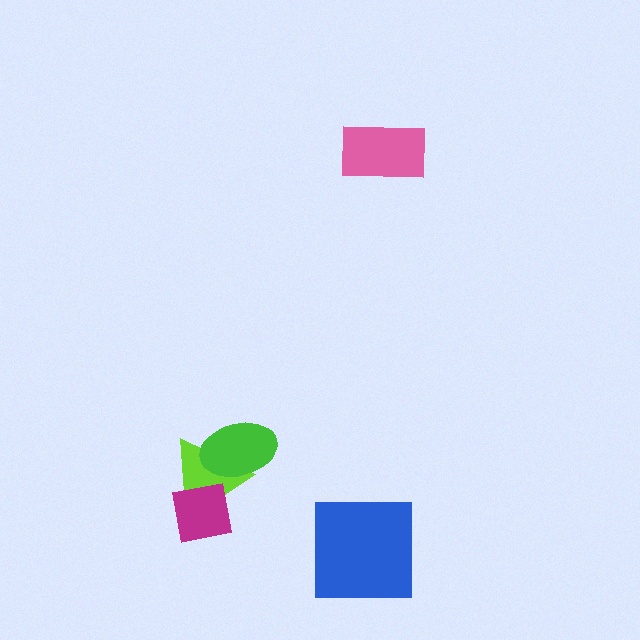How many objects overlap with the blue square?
0 objects overlap with the blue square.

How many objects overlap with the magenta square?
1 object overlaps with the magenta square.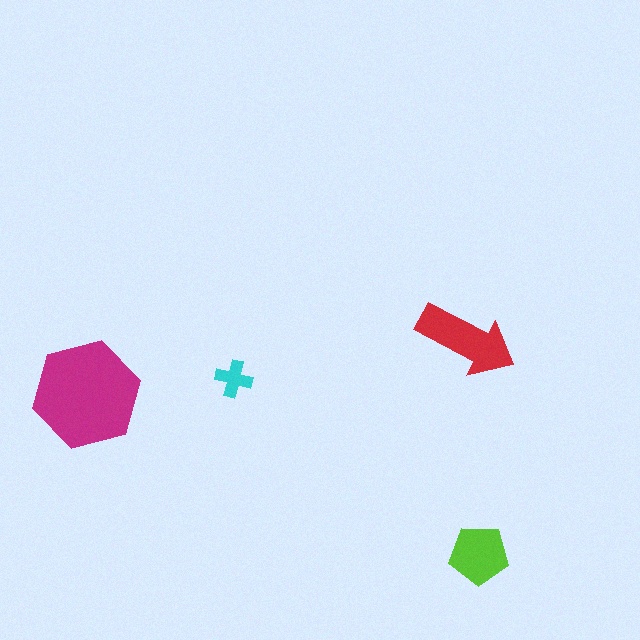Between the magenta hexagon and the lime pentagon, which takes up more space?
The magenta hexagon.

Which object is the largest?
The magenta hexagon.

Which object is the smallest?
The cyan cross.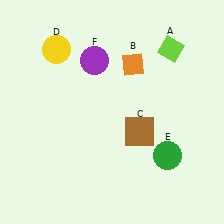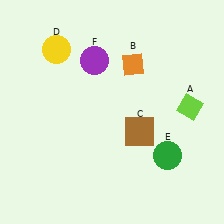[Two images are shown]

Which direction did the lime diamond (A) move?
The lime diamond (A) moved down.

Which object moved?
The lime diamond (A) moved down.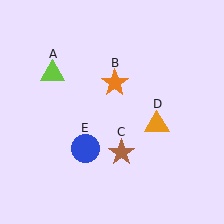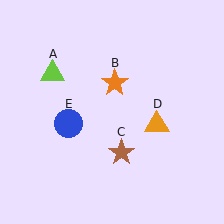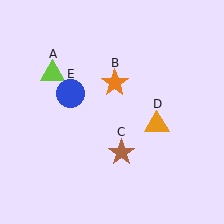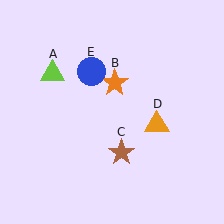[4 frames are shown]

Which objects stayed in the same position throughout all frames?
Lime triangle (object A) and orange star (object B) and brown star (object C) and orange triangle (object D) remained stationary.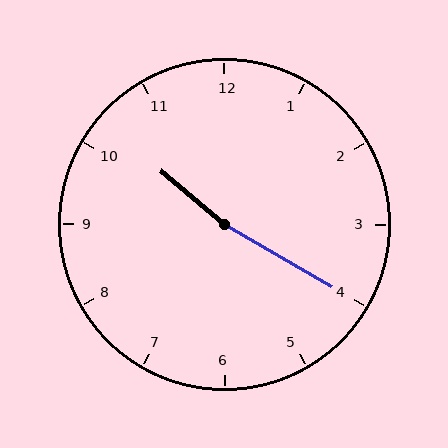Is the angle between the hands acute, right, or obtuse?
It is obtuse.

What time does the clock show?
10:20.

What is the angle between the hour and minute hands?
Approximately 170 degrees.